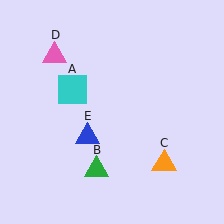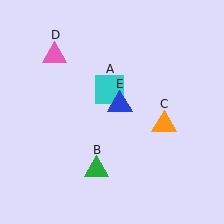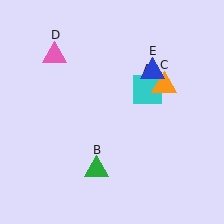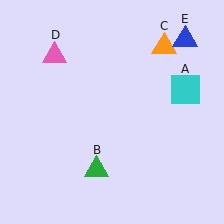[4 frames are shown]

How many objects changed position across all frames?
3 objects changed position: cyan square (object A), orange triangle (object C), blue triangle (object E).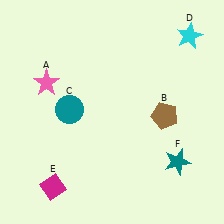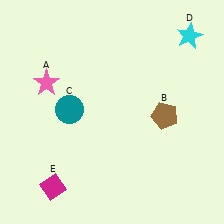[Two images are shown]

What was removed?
The teal star (F) was removed in Image 2.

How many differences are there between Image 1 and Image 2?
There is 1 difference between the two images.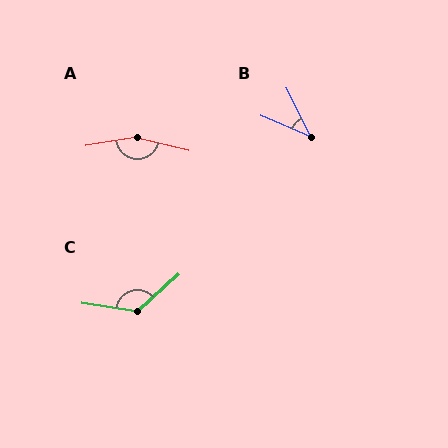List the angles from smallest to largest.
B (41°), C (129°), A (157°).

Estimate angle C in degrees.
Approximately 129 degrees.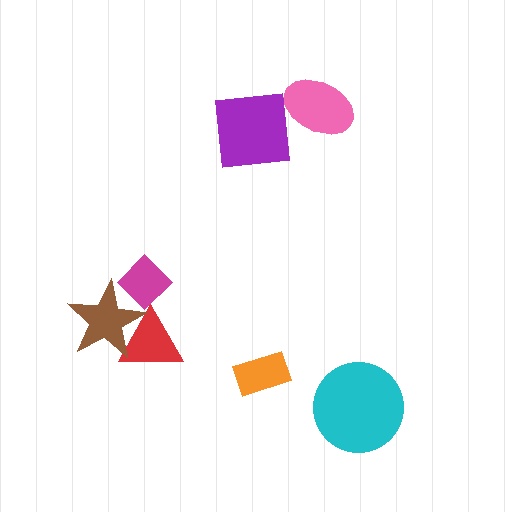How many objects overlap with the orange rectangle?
0 objects overlap with the orange rectangle.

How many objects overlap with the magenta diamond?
1 object overlaps with the magenta diamond.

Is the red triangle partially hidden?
Yes, it is partially covered by another shape.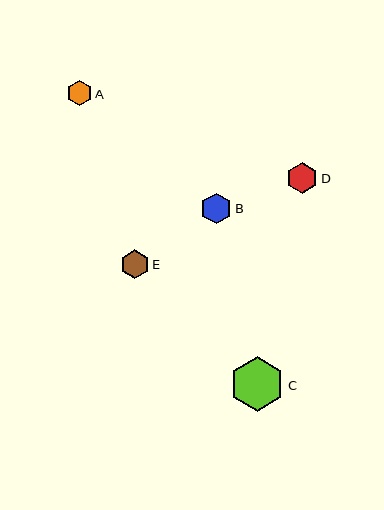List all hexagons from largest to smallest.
From largest to smallest: C, D, B, E, A.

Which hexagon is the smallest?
Hexagon A is the smallest with a size of approximately 26 pixels.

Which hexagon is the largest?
Hexagon C is the largest with a size of approximately 55 pixels.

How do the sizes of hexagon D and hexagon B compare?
Hexagon D and hexagon B are approximately the same size.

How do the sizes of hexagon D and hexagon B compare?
Hexagon D and hexagon B are approximately the same size.